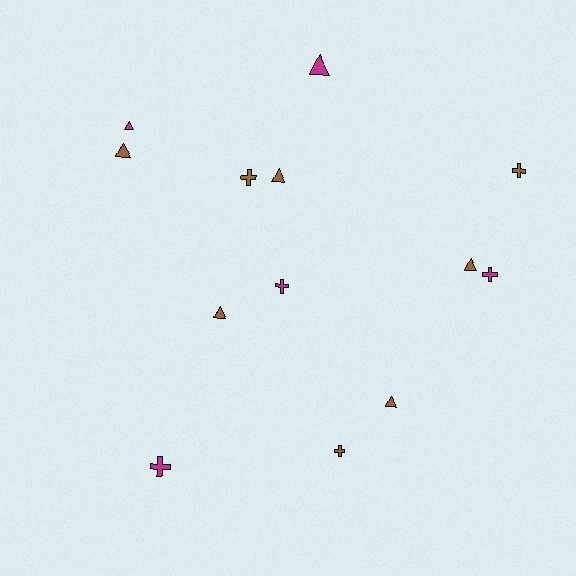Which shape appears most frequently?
Triangle, with 7 objects.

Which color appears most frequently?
Brown, with 8 objects.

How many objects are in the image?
There are 13 objects.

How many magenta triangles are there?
There are 2 magenta triangles.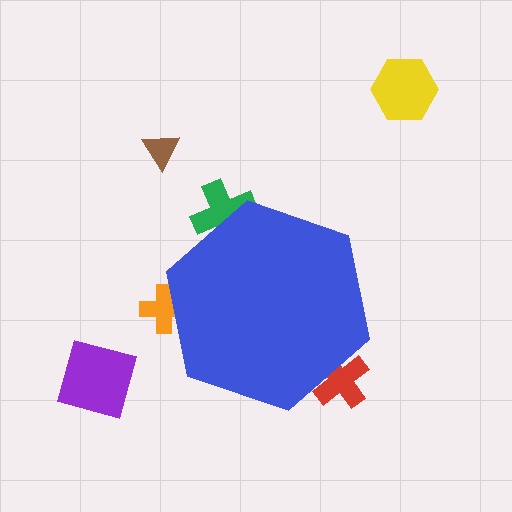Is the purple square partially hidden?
No, the purple square is fully visible.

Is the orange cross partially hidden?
Yes, the orange cross is partially hidden behind the blue hexagon.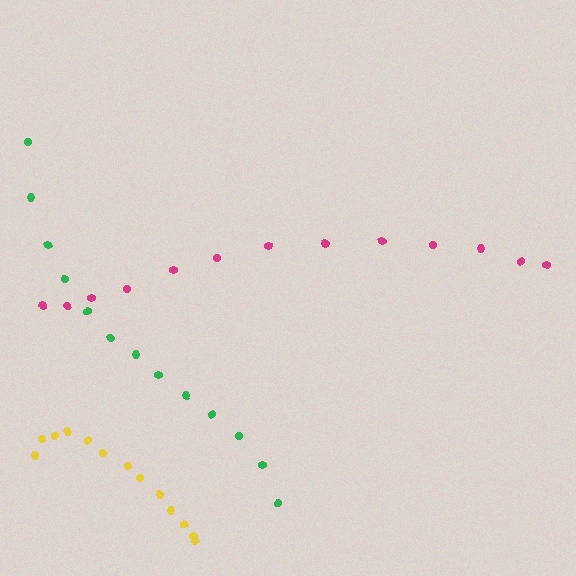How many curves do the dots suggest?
There are 3 distinct paths.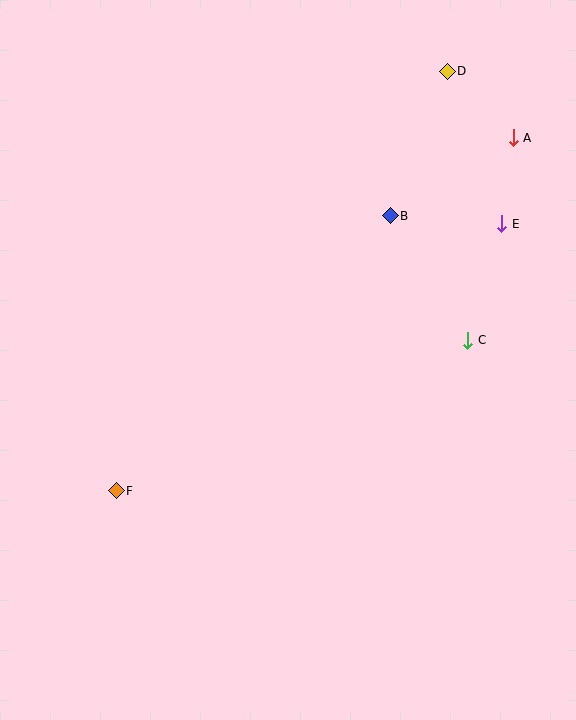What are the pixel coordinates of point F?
Point F is at (116, 491).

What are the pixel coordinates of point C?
Point C is at (468, 340).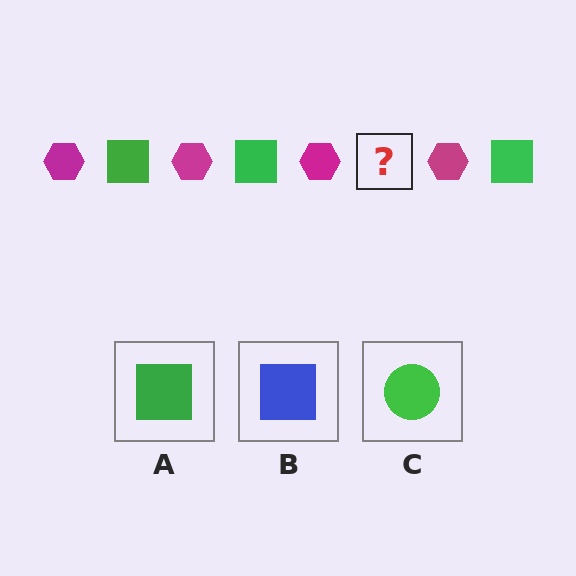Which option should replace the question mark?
Option A.